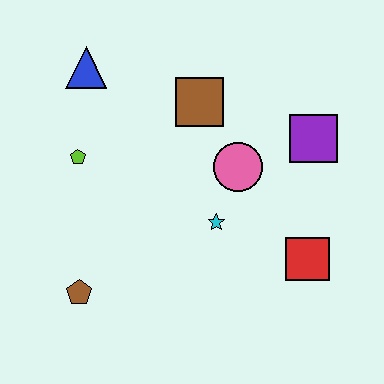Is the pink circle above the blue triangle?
No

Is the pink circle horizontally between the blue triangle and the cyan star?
No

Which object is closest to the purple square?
The pink circle is closest to the purple square.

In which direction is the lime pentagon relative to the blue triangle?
The lime pentagon is below the blue triangle.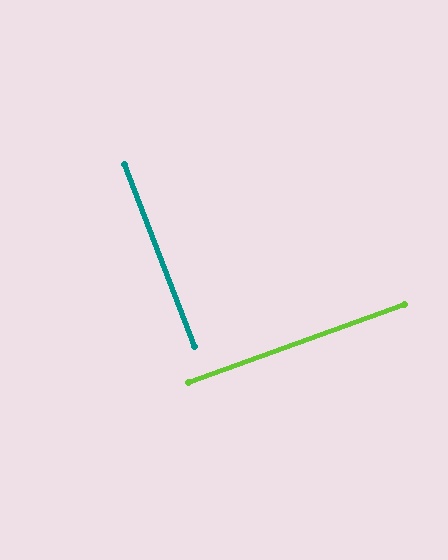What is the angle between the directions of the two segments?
Approximately 89 degrees.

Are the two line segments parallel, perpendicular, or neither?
Perpendicular — they meet at approximately 89°.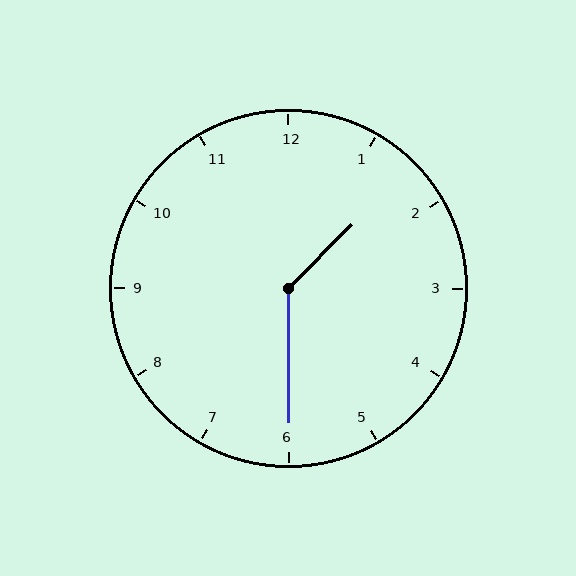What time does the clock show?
1:30.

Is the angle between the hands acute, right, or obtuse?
It is obtuse.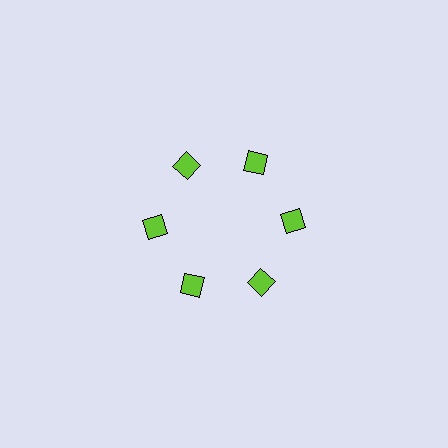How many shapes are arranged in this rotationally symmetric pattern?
There are 6 shapes, arranged in 6 groups of 1.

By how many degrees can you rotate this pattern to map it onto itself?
The pattern maps onto itself every 60 degrees of rotation.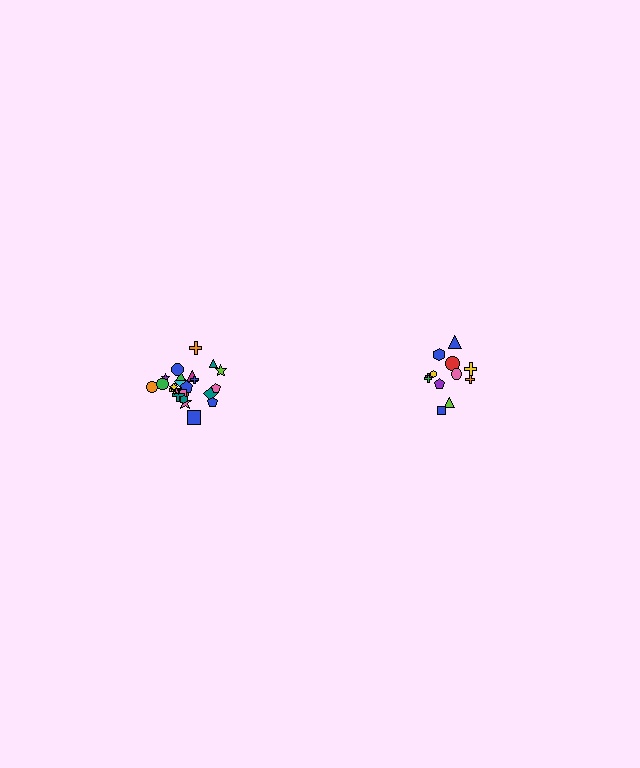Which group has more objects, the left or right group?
The left group.